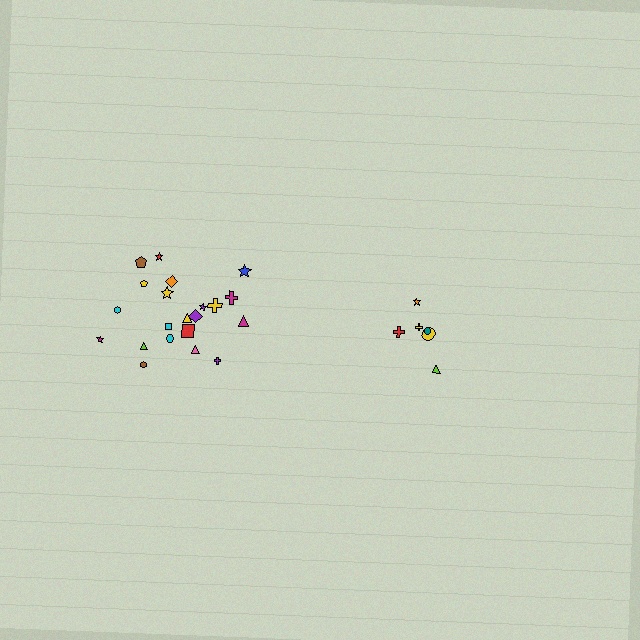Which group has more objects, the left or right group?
The left group.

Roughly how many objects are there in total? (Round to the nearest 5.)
Roughly 30 objects in total.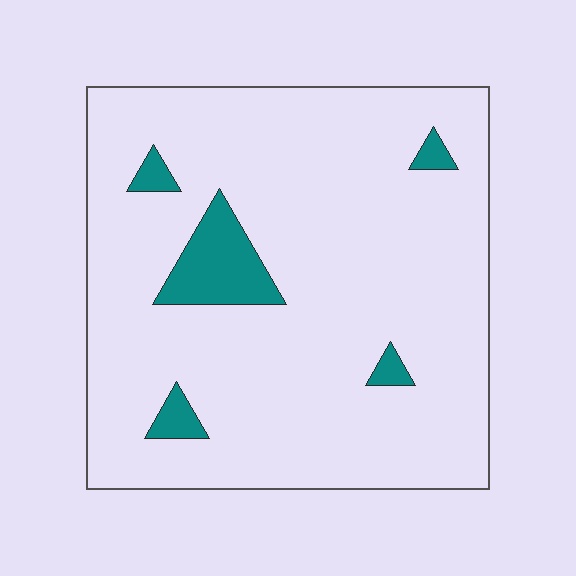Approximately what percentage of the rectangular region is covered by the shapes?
Approximately 10%.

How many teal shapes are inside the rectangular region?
5.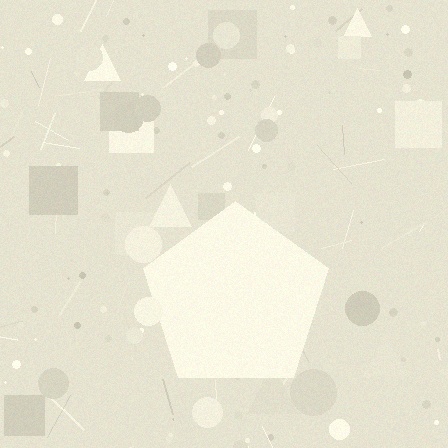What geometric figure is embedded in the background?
A pentagon is embedded in the background.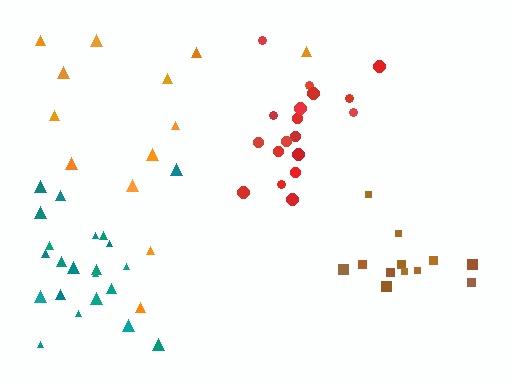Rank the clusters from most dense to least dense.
brown, red, teal, orange.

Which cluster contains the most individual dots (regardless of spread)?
Teal (22).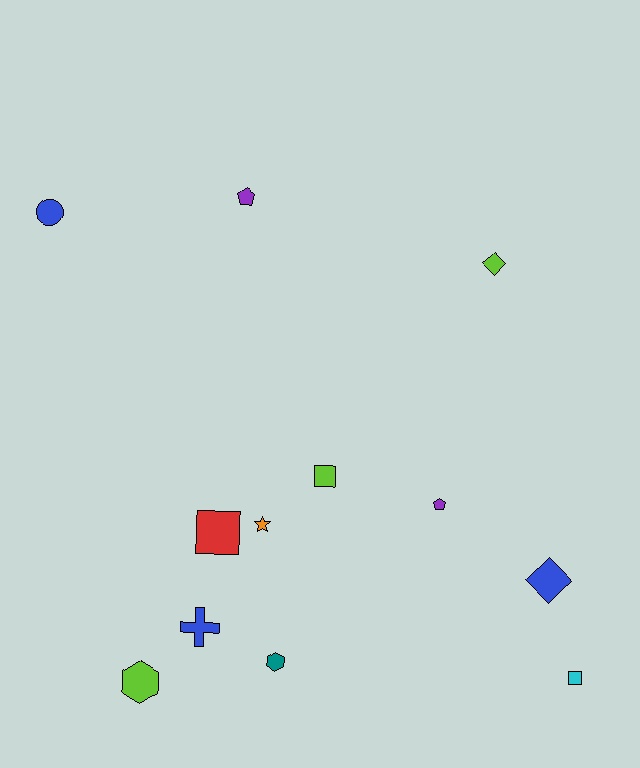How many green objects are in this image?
There are no green objects.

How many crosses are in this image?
There is 1 cross.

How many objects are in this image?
There are 12 objects.